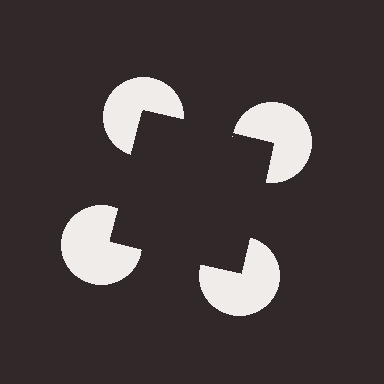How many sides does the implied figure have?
4 sides.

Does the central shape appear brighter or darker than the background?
It typically appears slightly darker than the background, even though no actual brightness change is drawn.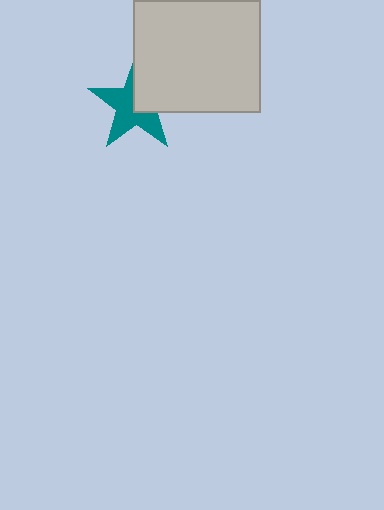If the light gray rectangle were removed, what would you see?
You would see the complete teal star.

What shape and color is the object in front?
The object in front is a light gray rectangle.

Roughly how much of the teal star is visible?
About half of it is visible (roughly 61%).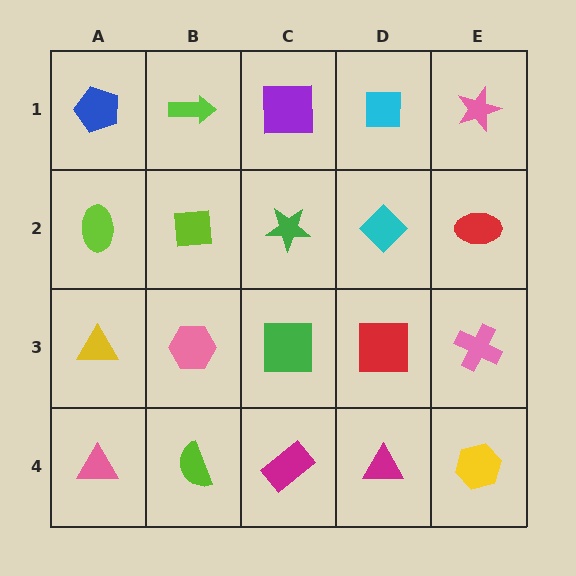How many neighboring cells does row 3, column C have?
4.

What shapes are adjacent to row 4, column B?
A pink hexagon (row 3, column B), a pink triangle (row 4, column A), a magenta rectangle (row 4, column C).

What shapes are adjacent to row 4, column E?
A pink cross (row 3, column E), a magenta triangle (row 4, column D).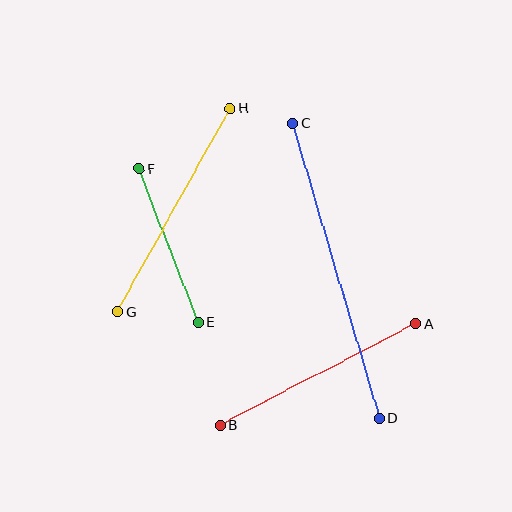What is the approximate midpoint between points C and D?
The midpoint is at approximately (336, 271) pixels.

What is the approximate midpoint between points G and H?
The midpoint is at approximately (174, 210) pixels.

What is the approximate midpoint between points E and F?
The midpoint is at approximately (169, 246) pixels.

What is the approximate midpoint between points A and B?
The midpoint is at approximately (318, 374) pixels.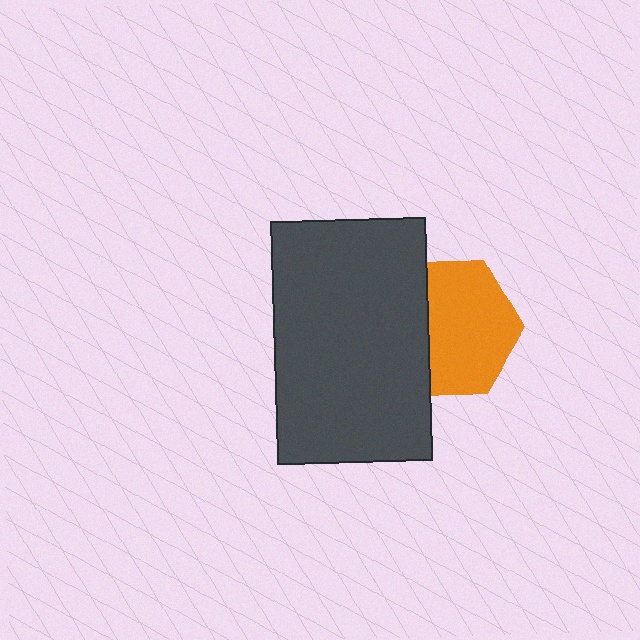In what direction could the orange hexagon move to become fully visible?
The orange hexagon could move right. That would shift it out from behind the dark gray rectangle entirely.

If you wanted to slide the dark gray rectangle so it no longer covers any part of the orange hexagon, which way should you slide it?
Slide it left — that is the most direct way to separate the two shapes.